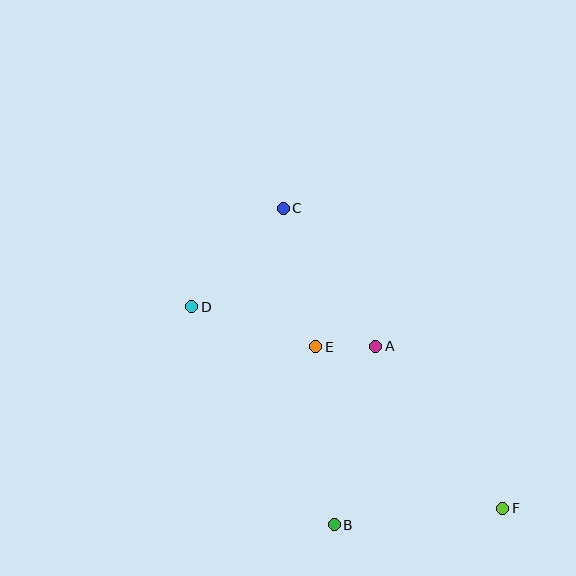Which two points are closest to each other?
Points A and E are closest to each other.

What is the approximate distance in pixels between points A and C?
The distance between A and C is approximately 166 pixels.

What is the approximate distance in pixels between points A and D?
The distance between A and D is approximately 188 pixels.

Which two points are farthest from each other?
Points C and F are farthest from each other.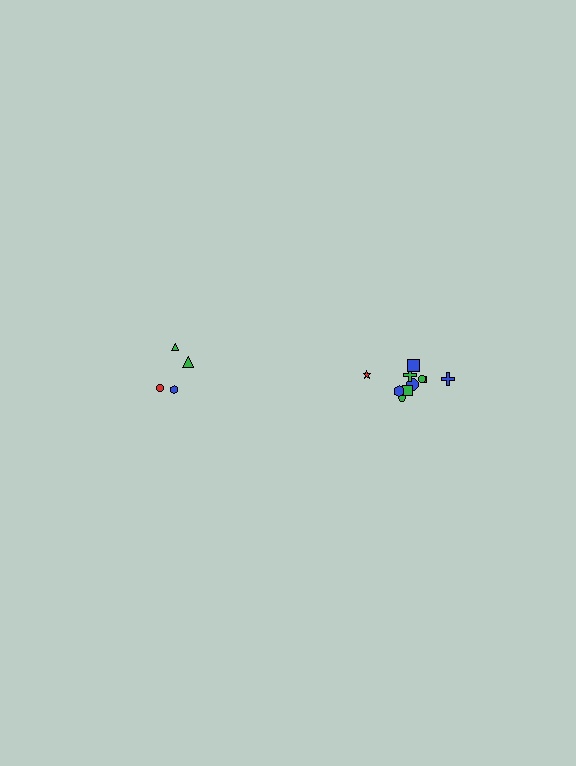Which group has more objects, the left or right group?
The right group.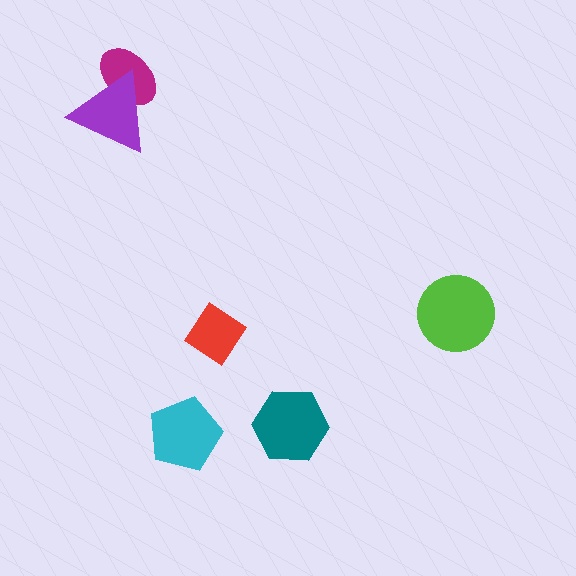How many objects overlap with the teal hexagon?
0 objects overlap with the teal hexagon.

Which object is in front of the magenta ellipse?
The purple triangle is in front of the magenta ellipse.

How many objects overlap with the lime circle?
0 objects overlap with the lime circle.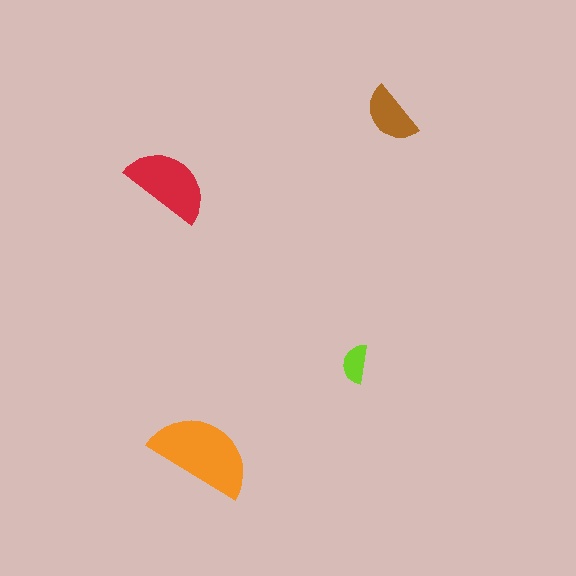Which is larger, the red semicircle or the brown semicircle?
The red one.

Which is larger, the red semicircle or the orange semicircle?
The orange one.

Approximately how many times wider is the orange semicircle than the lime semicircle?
About 2.5 times wider.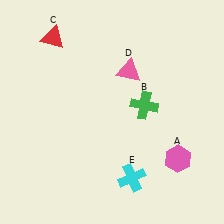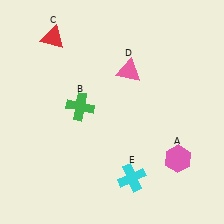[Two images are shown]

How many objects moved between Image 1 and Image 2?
1 object moved between the two images.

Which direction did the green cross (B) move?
The green cross (B) moved left.